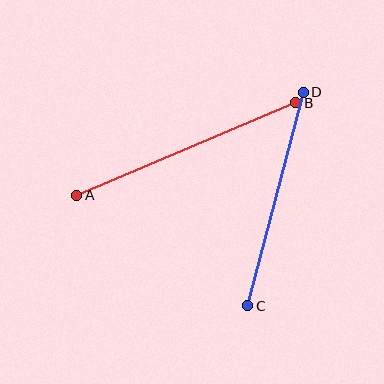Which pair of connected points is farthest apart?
Points A and B are farthest apart.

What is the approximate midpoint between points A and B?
The midpoint is at approximately (186, 149) pixels.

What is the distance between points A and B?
The distance is approximately 237 pixels.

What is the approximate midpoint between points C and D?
The midpoint is at approximately (276, 199) pixels.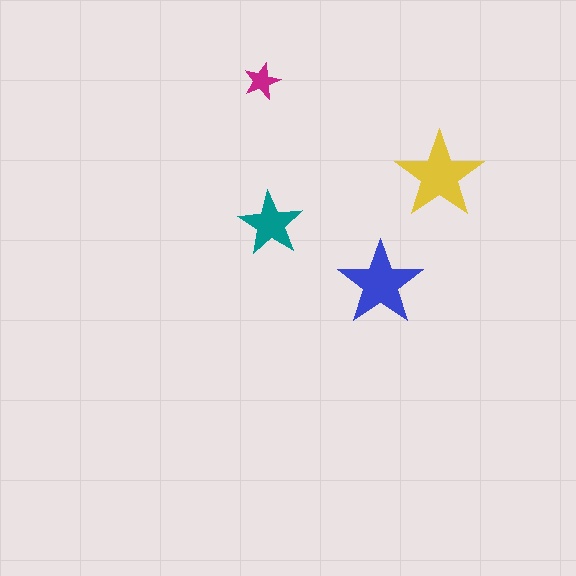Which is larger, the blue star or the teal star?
The blue one.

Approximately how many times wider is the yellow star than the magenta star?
About 2.5 times wider.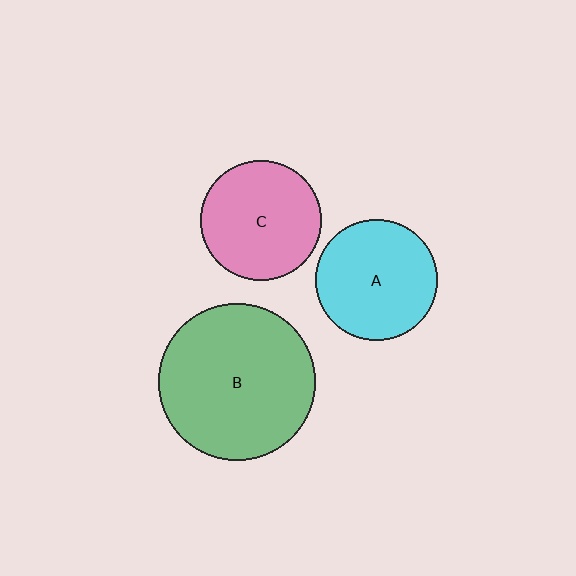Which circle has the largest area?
Circle B (green).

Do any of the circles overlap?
No, none of the circles overlap.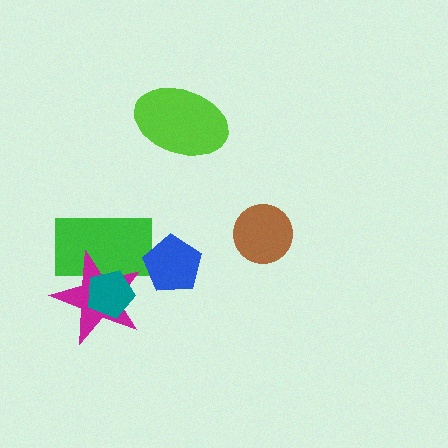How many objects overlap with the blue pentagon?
0 objects overlap with the blue pentagon.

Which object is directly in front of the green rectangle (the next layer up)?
The magenta star is directly in front of the green rectangle.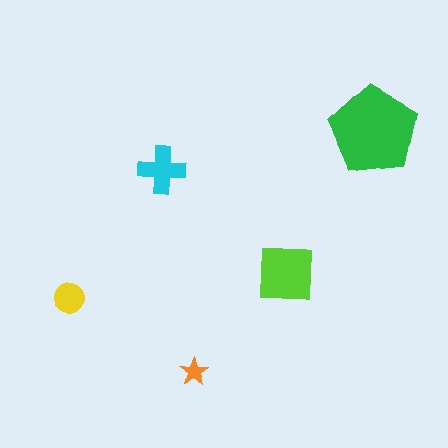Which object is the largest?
The green pentagon.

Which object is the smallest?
The orange star.